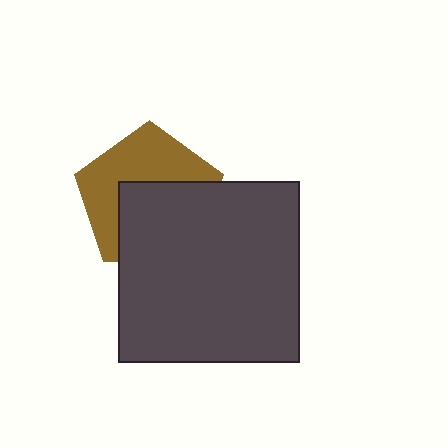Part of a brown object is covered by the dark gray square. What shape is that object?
It is a pentagon.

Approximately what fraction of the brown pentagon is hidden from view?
Roughly 50% of the brown pentagon is hidden behind the dark gray square.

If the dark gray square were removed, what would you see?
You would see the complete brown pentagon.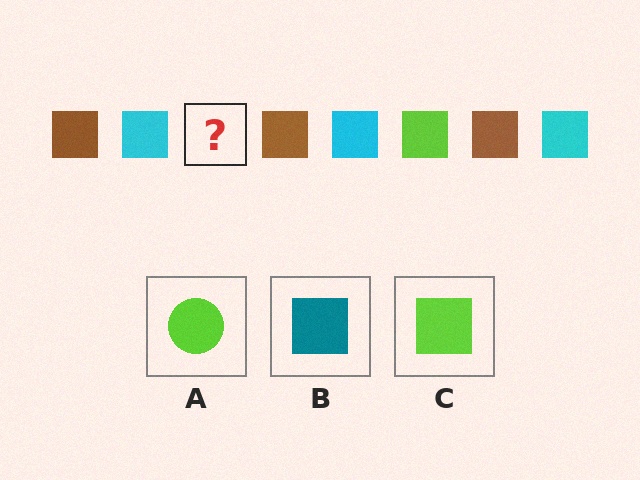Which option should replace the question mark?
Option C.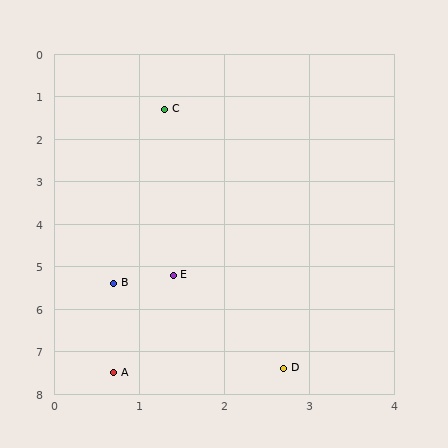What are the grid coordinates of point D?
Point D is at approximately (2.7, 7.4).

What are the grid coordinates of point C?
Point C is at approximately (1.3, 1.3).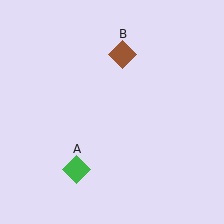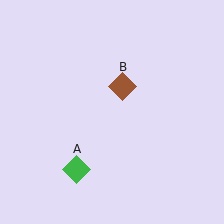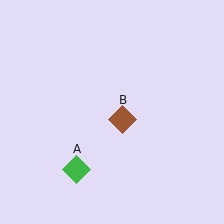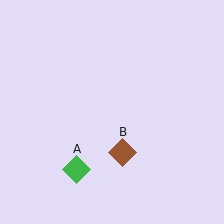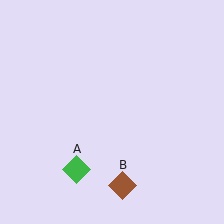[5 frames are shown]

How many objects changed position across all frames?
1 object changed position: brown diamond (object B).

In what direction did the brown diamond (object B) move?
The brown diamond (object B) moved down.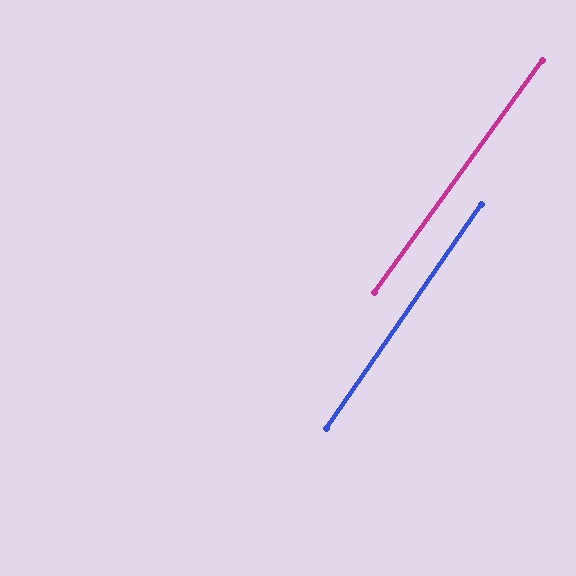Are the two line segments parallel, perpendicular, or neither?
Parallel — their directions differ by only 1.4°.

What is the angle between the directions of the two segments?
Approximately 1 degree.